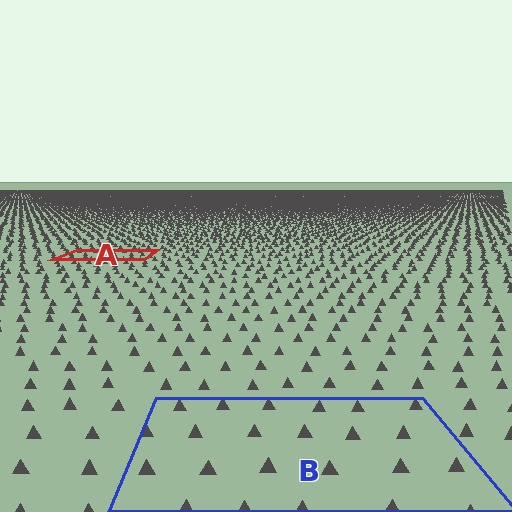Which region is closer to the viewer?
Region B is closer. The texture elements there are larger and more spread out.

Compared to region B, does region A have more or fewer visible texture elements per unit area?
Region A has more texture elements per unit area — they are packed more densely because it is farther away.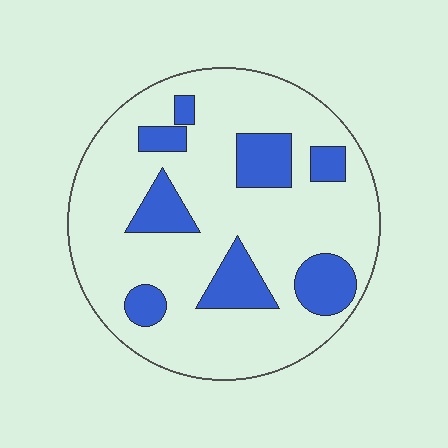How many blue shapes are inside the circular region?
8.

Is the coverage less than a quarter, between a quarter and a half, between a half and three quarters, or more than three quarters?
Less than a quarter.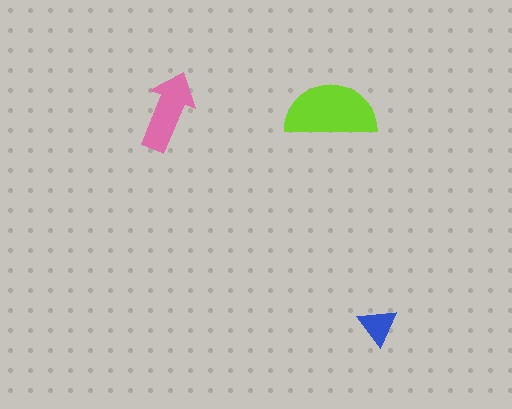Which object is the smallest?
The blue triangle.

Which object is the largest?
The lime semicircle.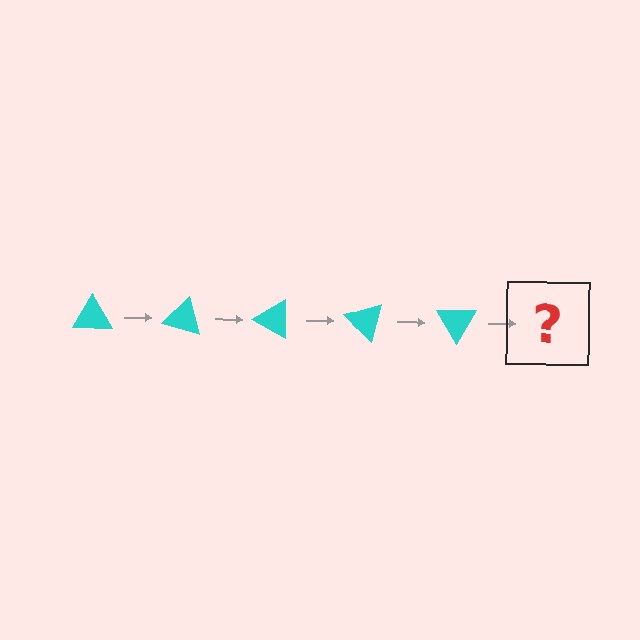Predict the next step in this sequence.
The next step is a cyan triangle rotated 75 degrees.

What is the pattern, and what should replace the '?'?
The pattern is that the triangle rotates 15 degrees each step. The '?' should be a cyan triangle rotated 75 degrees.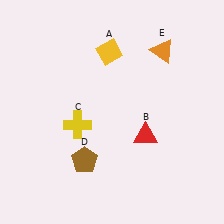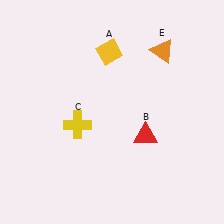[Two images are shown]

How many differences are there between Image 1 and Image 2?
There is 1 difference between the two images.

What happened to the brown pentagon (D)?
The brown pentagon (D) was removed in Image 2. It was in the bottom-left area of Image 1.